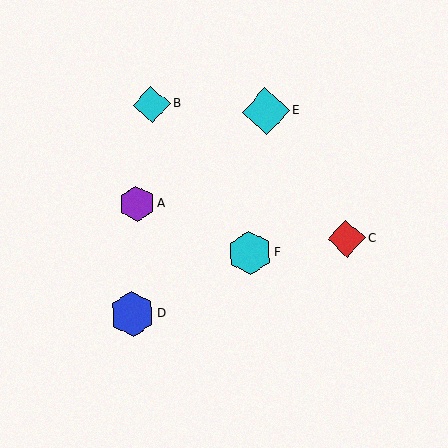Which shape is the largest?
The cyan diamond (labeled E) is the largest.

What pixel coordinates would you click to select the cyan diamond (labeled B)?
Click at (152, 104) to select the cyan diamond B.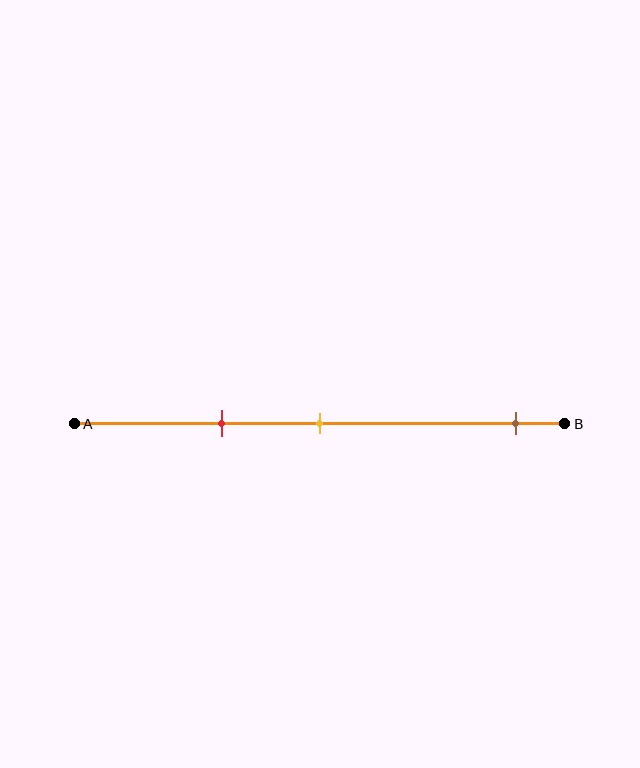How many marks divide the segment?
There are 3 marks dividing the segment.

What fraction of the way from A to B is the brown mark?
The brown mark is approximately 90% (0.9) of the way from A to B.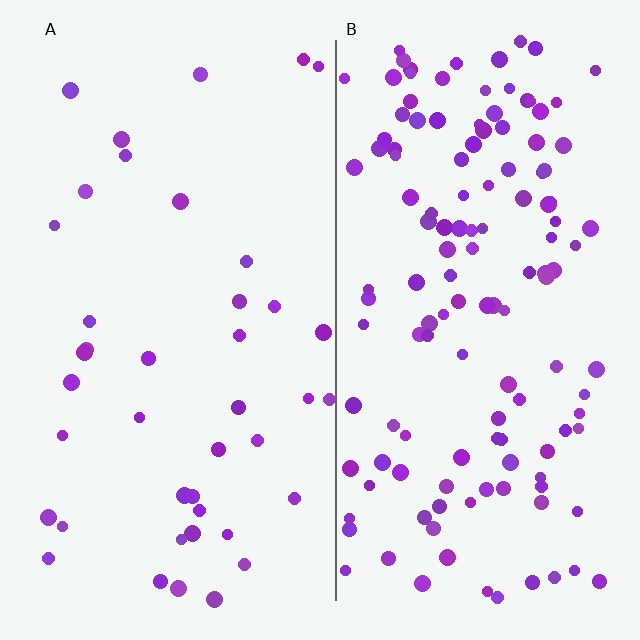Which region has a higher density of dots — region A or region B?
B (the right).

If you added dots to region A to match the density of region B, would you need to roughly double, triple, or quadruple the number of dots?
Approximately triple.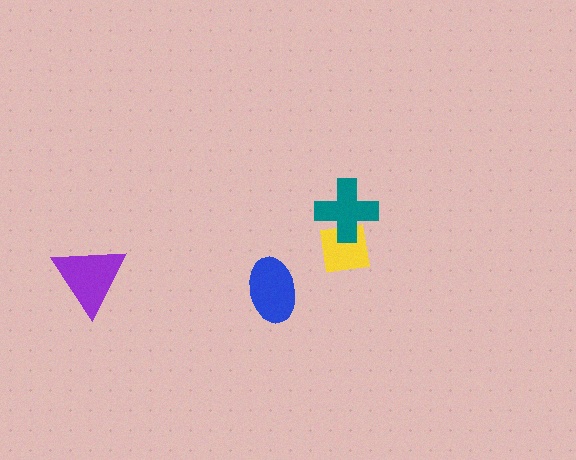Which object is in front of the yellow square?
The teal cross is in front of the yellow square.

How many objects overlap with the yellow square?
1 object overlaps with the yellow square.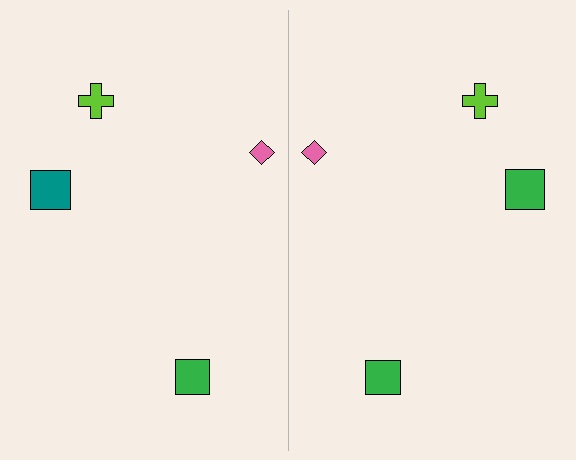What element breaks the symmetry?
The green square on the right side breaks the symmetry — its mirror counterpart is teal.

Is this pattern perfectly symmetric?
No, the pattern is not perfectly symmetric. The green square on the right side breaks the symmetry — its mirror counterpart is teal.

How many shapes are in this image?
There are 8 shapes in this image.